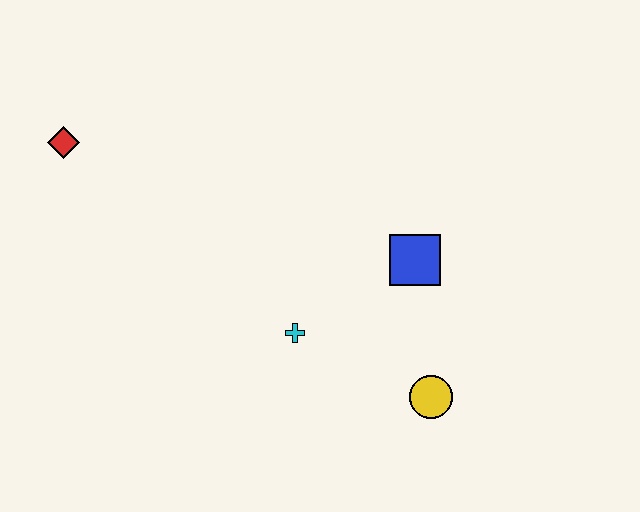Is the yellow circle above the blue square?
No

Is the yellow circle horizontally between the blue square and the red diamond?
No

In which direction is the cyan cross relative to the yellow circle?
The cyan cross is to the left of the yellow circle.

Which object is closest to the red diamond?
The cyan cross is closest to the red diamond.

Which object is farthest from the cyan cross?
The red diamond is farthest from the cyan cross.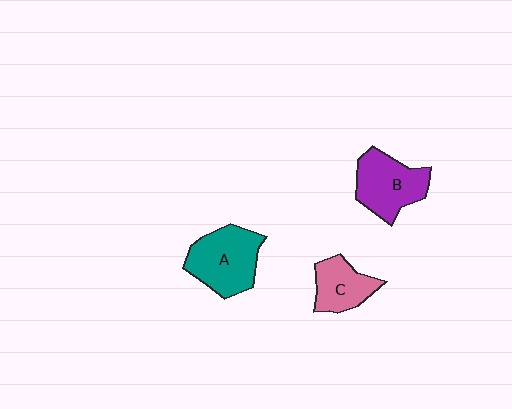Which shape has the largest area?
Shape A (teal).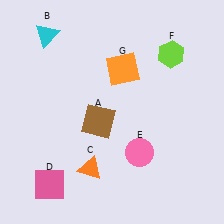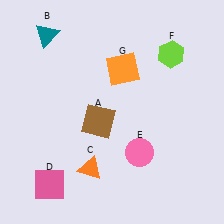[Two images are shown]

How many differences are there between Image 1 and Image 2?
There is 1 difference between the two images.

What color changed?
The triangle (B) changed from cyan in Image 1 to teal in Image 2.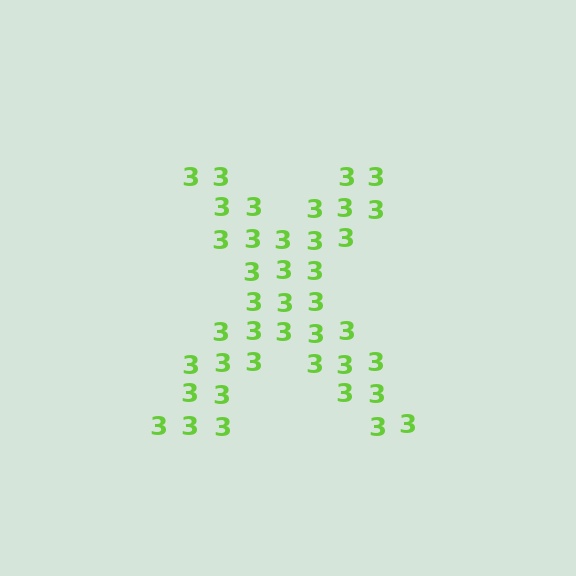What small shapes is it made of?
It is made of small digit 3's.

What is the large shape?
The large shape is the letter X.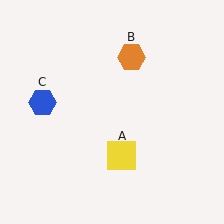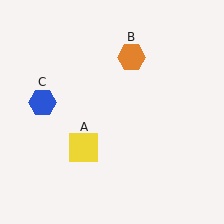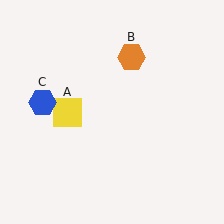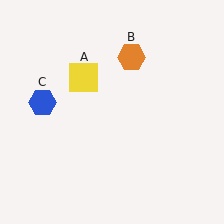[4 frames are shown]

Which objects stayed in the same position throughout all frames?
Orange hexagon (object B) and blue hexagon (object C) remained stationary.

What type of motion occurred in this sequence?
The yellow square (object A) rotated clockwise around the center of the scene.